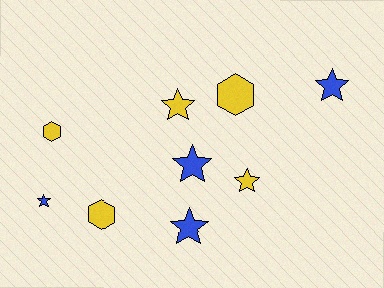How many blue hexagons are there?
There are no blue hexagons.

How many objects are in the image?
There are 9 objects.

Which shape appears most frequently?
Star, with 6 objects.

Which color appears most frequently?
Yellow, with 5 objects.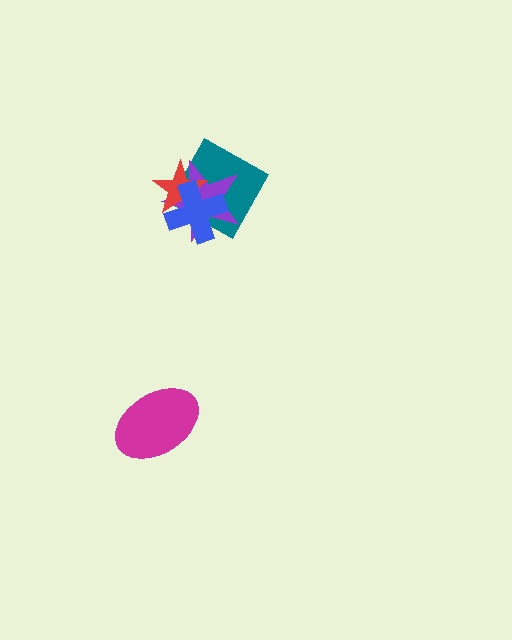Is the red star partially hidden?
Yes, it is partially covered by another shape.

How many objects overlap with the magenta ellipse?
0 objects overlap with the magenta ellipse.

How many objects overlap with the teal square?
3 objects overlap with the teal square.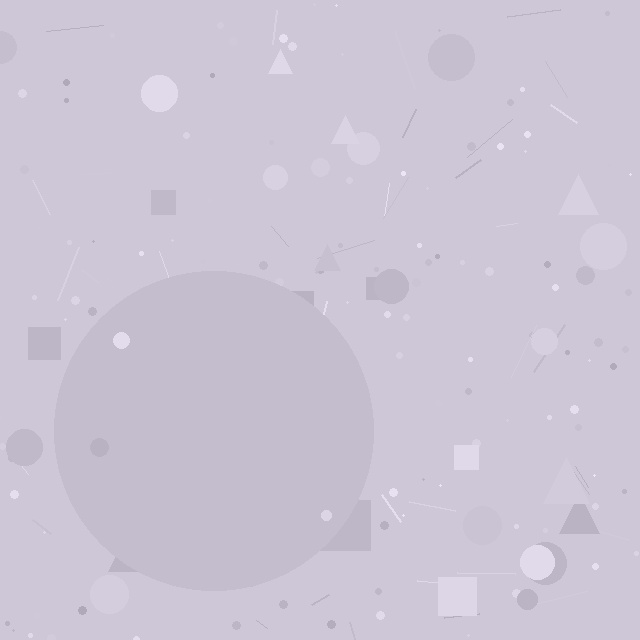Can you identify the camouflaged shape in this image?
The camouflaged shape is a circle.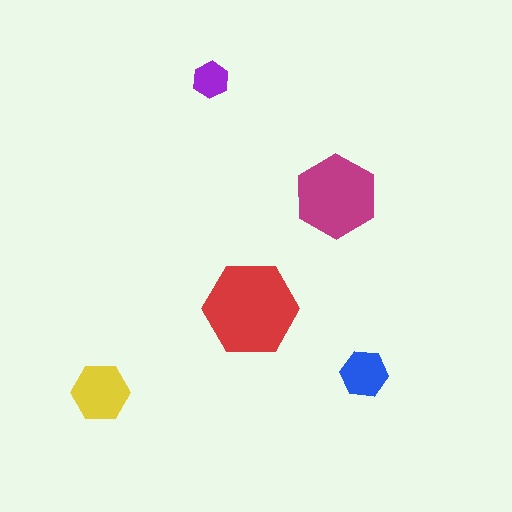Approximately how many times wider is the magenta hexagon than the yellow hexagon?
About 1.5 times wider.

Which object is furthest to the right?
The blue hexagon is rightmost.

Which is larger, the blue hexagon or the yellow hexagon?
The yellow one.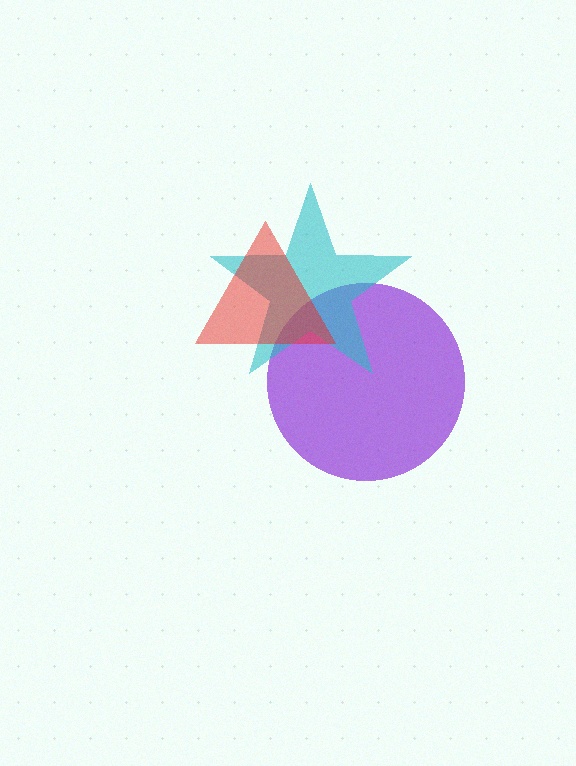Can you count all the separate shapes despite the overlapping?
Yes, there are 3 separate shapes.